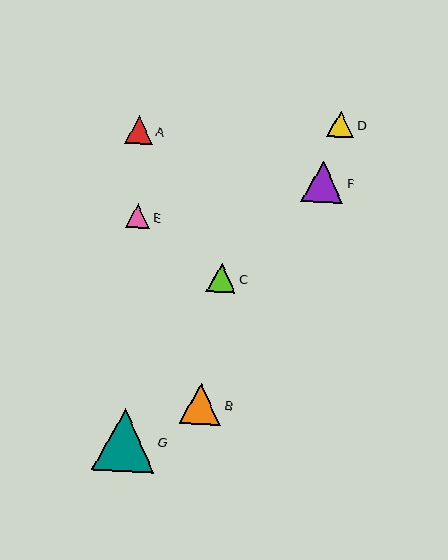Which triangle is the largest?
Triangle G is the largest with a size of approximately 62 pixels.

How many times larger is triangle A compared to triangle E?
Triangle A is approximately 1.2 times the size of triangle E.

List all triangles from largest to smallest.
From largest to smallest: G, F, B, C, A, D, E.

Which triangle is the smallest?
Triangle E is the smallest with a size of approximately 24 pixels.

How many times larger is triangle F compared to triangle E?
Triangle F is approximately 1.8 times the size of triangle E.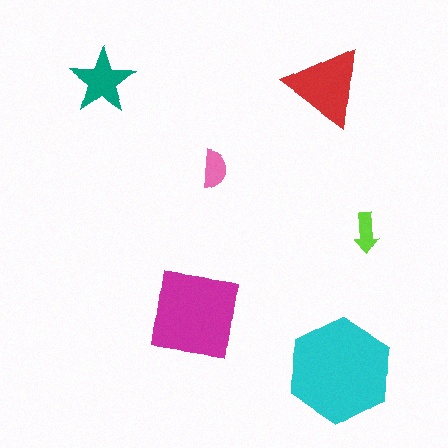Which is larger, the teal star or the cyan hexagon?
The cyan hexagon.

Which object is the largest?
The cyan hexagon.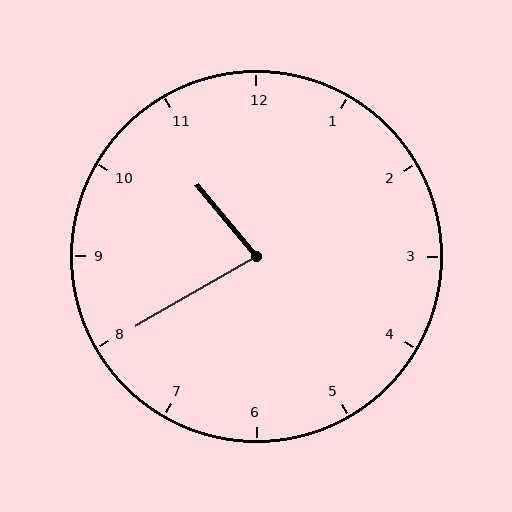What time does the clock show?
10:40.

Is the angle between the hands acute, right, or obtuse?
It is acute.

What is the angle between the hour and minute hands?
Approximately 80 degrees.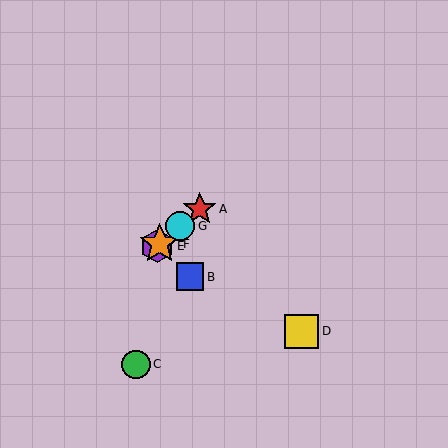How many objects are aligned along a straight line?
4 objects (A, E, F, G) are aligned along a straight line.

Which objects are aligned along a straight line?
Objects A, E, F, G are aligned along a straight line.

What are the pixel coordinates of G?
Object G is at (180, 226).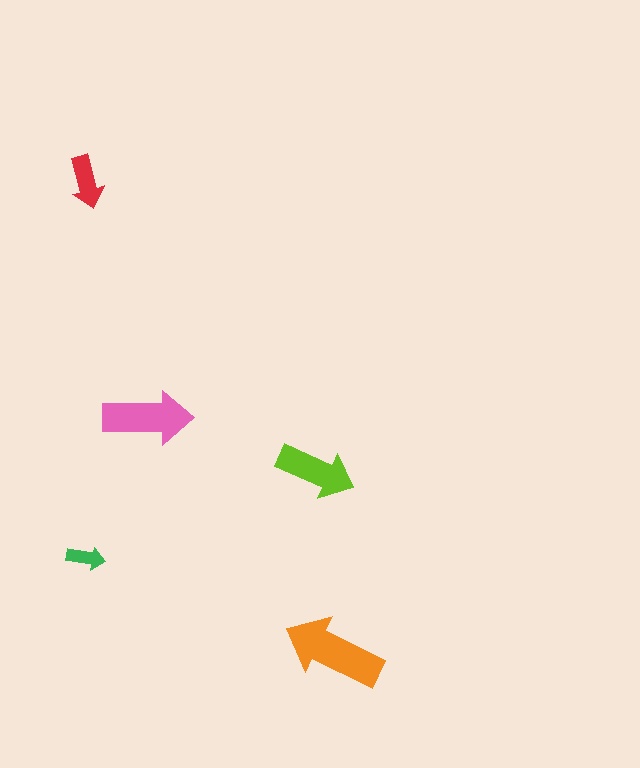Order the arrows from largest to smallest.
the orange one, the pink one, the lime one, the red one, the green one.